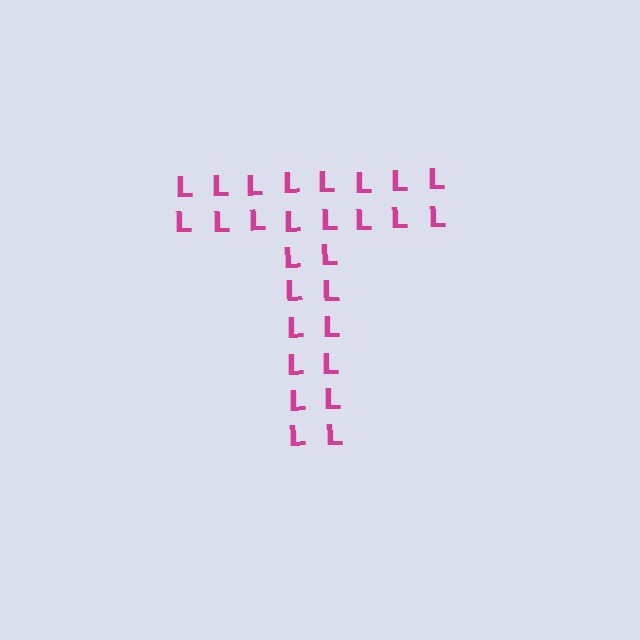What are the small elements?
The small elements are letter L's.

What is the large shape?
The large shape is the letter T.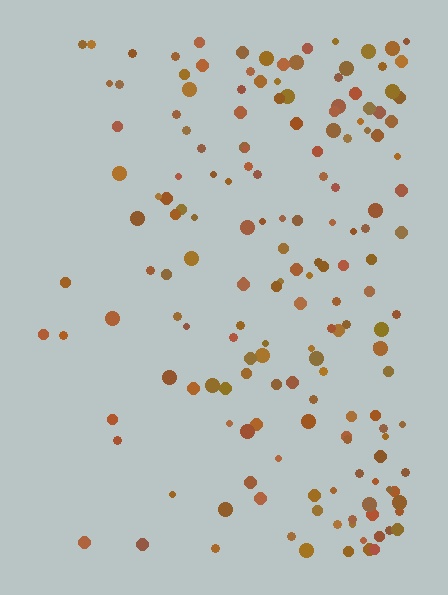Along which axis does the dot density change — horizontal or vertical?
Horizontal.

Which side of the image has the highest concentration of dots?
The right.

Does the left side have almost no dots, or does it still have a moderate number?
Still a moderate number, just noticeably fewer than the right.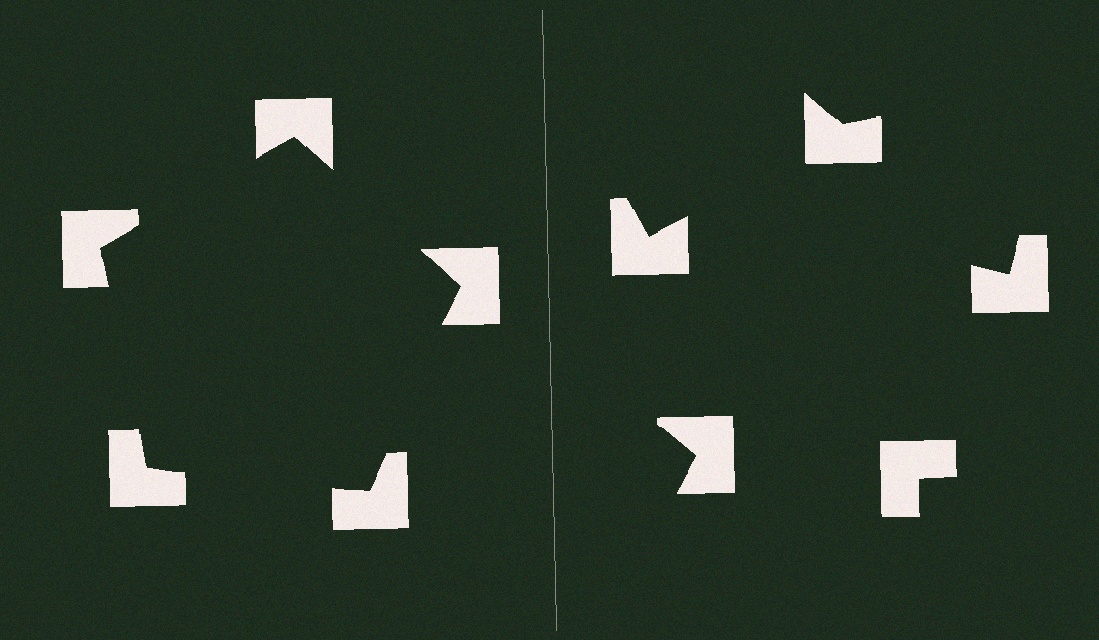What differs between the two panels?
The notched squares are positioned identically on both sides; only the wedge orientations differ. On the left they align to a pentagon; on the right they are misaligned.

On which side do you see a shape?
An illusory pentagon appears on the left side. On the right side the wedge cuts are rotated, so no coherent shape forms.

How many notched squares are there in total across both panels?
10 — 5 on each side.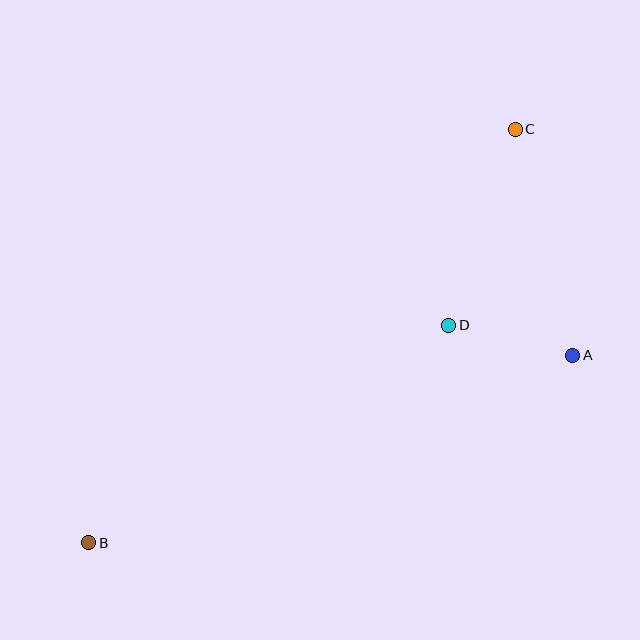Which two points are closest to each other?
Points A and D are closest to each other.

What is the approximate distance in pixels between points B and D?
The distance between B and D is approximately 421 pixels.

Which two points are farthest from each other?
Points B and C are farthest from each other.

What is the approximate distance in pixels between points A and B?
The distance between A and B is approximately 519 pixels.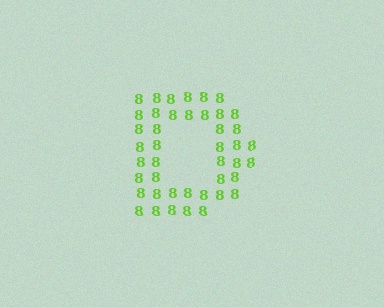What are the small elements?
The small elements are digit 8's.